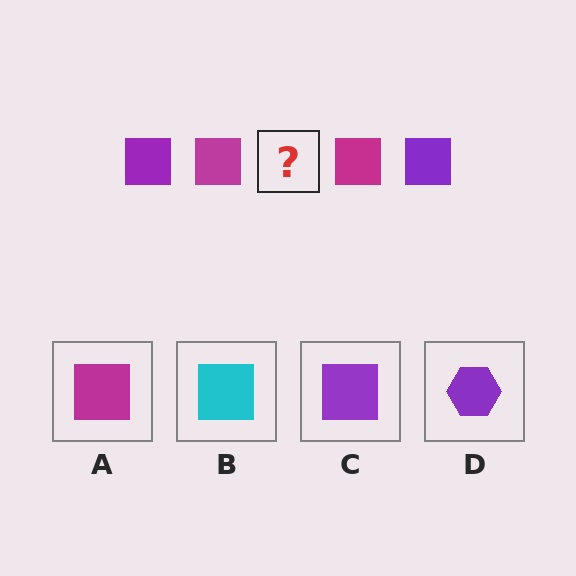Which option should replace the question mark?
Option C.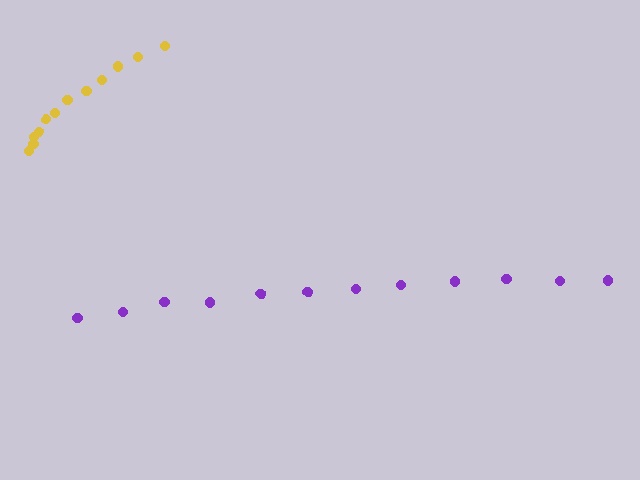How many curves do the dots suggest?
There are 2 distinct paths.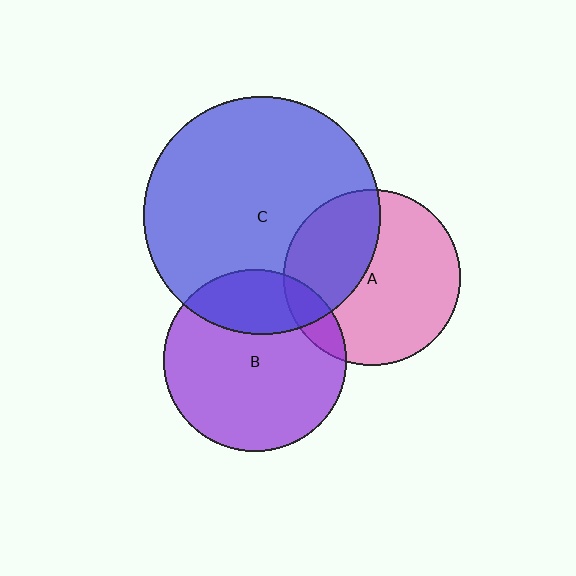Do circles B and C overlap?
Yes.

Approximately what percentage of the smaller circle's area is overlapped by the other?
Approximately 25%.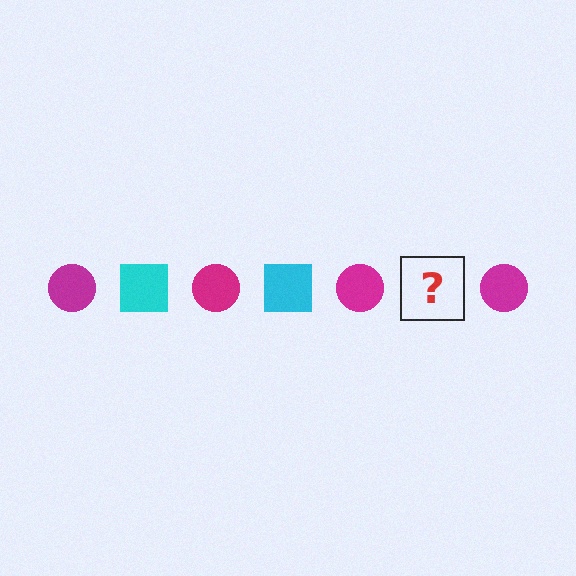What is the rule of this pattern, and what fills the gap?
The rule is that the pattern alternates between magenta circle and cyan square. The gap should be filled with a cyan square.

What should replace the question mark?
The question mark should be replaced with a cyan square.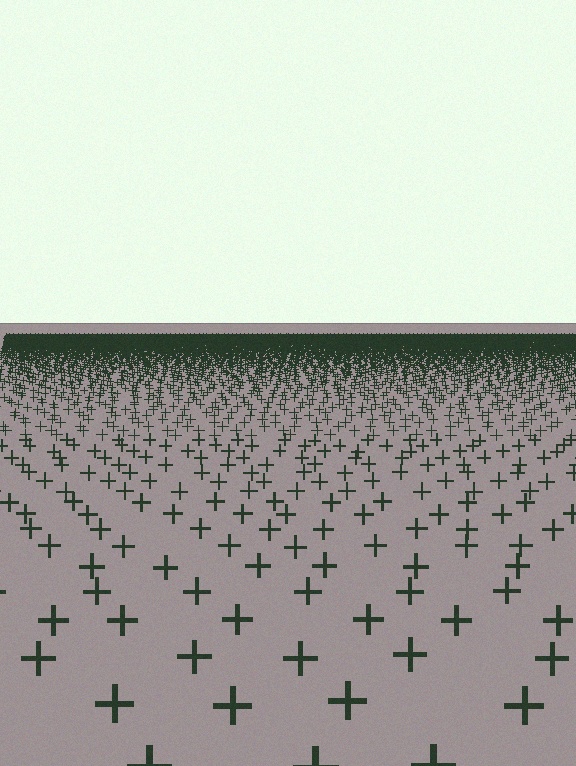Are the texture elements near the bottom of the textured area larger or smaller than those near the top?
Larger. Near the bottom, elements are closer to the viewer and appear at a bigger on-screen size.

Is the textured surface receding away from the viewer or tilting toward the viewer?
The surface is receding away from the viewer. Texture elements get smaller and denser toward the top.